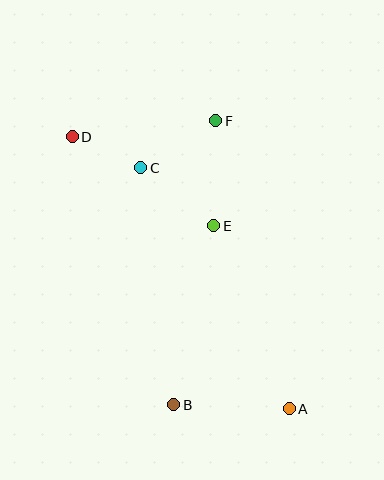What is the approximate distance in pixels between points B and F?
The distance between B and F is approximately 287 pixels.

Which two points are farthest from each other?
Points A and D are farthest from each other.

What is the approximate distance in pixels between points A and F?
The distance between A and F is approximately 297 pixels.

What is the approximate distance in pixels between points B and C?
The distance between B and C is approximately 240 pixels.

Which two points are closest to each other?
Points C and D are closest to each other.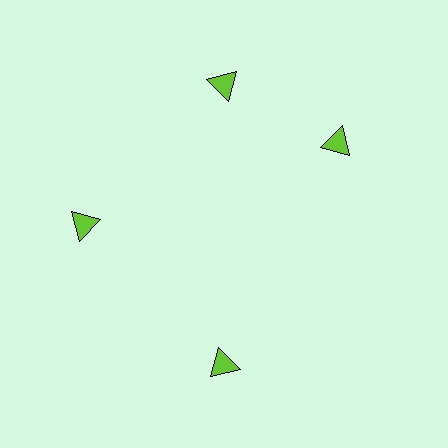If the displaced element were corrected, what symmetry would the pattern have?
It would have 4-fold rotational symmetry — the pattern would map onto itself every 90 degrees.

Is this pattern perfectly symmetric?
No. The 4 lime triangles are arranged in a ring, but one element near the 3 o'clock position is rotated out of alignment along the ring, breaking the 4-fold rotational symmetry.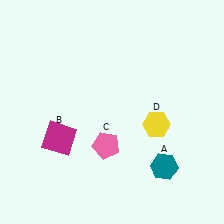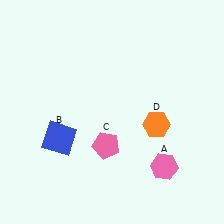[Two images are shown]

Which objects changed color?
A changed from teal to pink. B changed from magenta to blue. D changed from yellow to orange.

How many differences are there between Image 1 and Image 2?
There are 3 differences between the two images.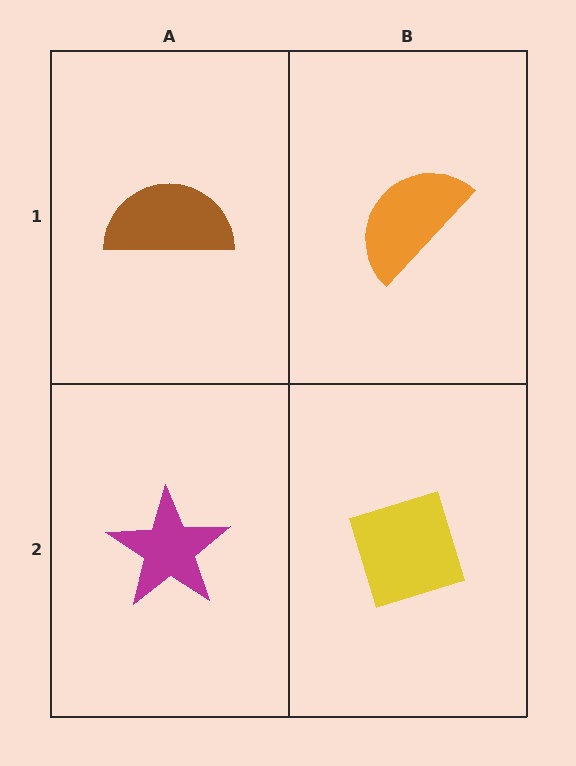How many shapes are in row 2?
2 shapes.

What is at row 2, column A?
A magenta star.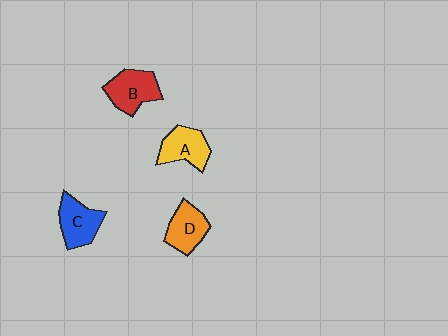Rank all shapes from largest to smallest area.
From largest to smallest: B (red), C (blue), A (yellow), D (orange).